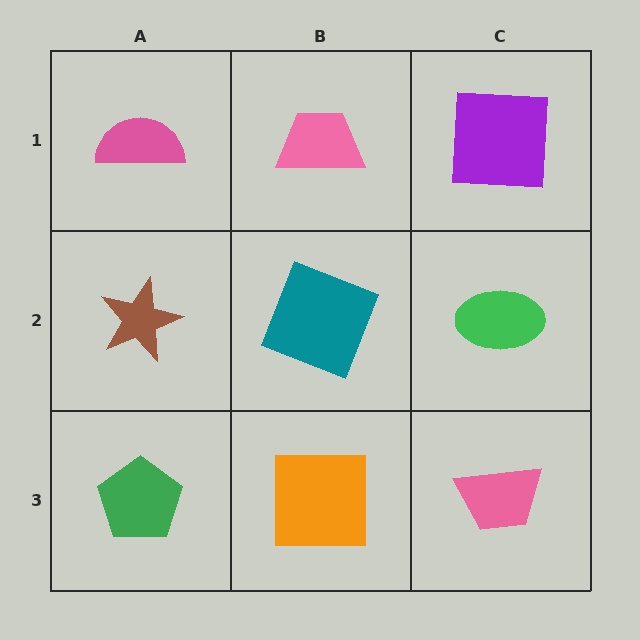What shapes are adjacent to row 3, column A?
A brown star (row 2, column A), an orange square (row 3, column B).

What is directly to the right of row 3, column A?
An orange square.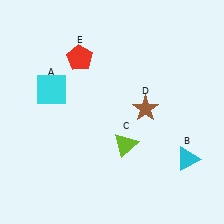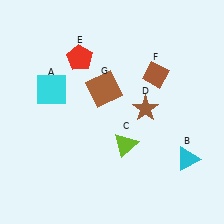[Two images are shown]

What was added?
A brown diamond (F), a brown square (G) were added in Image 2.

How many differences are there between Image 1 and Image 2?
There are 2 differences between the two images.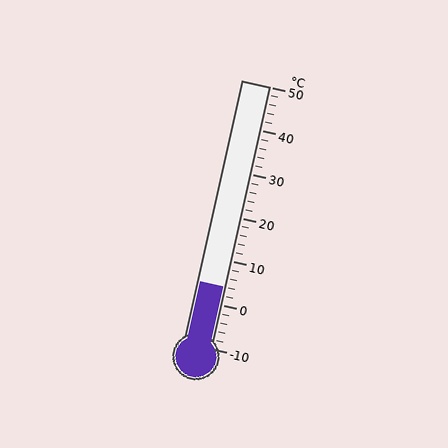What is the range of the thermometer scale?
The thermometer scale ranges from -10°C to 50°C.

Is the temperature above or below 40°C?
The temperature is below 40°C.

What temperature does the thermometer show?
The thermometer shows approximately 4°C.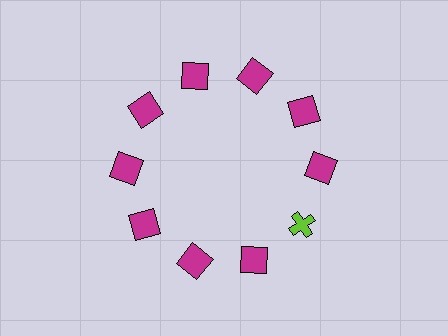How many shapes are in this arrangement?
There are 10 shapes arranged in a ring pattern.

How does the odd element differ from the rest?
It differs in both color (lime instead of magenta) and shape (cross instead of square).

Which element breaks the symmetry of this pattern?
The lime cross at roughly the 4 o'clock position breaks the symmetry. All other shapes are magenta squares.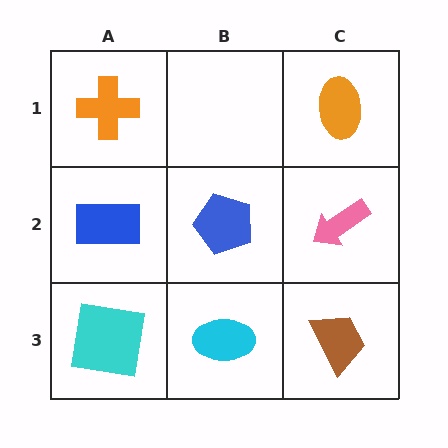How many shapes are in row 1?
2 shapes.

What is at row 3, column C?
A brown trapezoid.